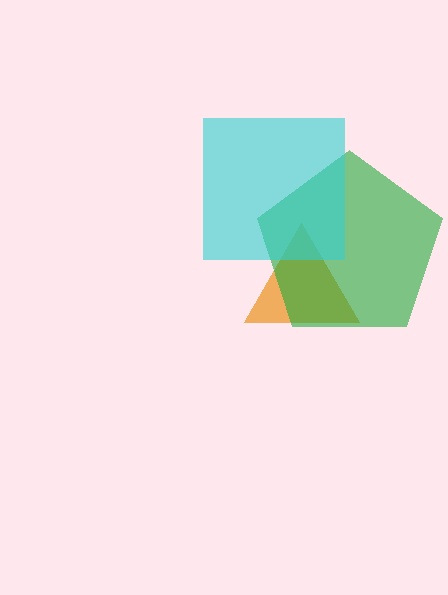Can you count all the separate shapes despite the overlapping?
Yes, there are 3 separate shapes.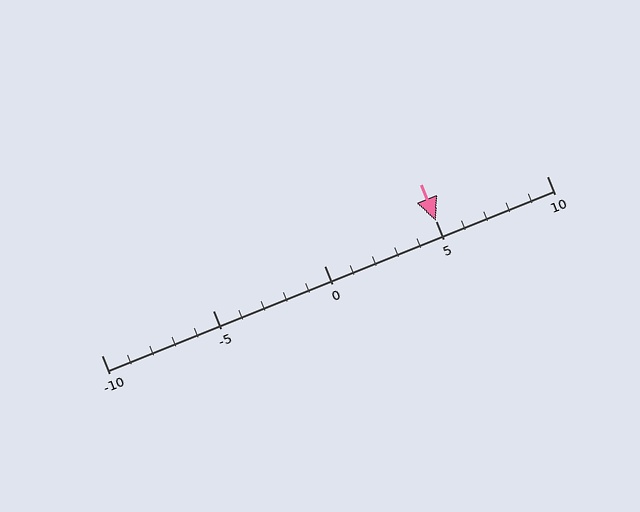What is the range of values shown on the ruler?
The ruler shows values from -10 to 10.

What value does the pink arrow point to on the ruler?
The pink arrow points to approximately 5.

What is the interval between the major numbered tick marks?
The major tick marks are spaced 5 units apart.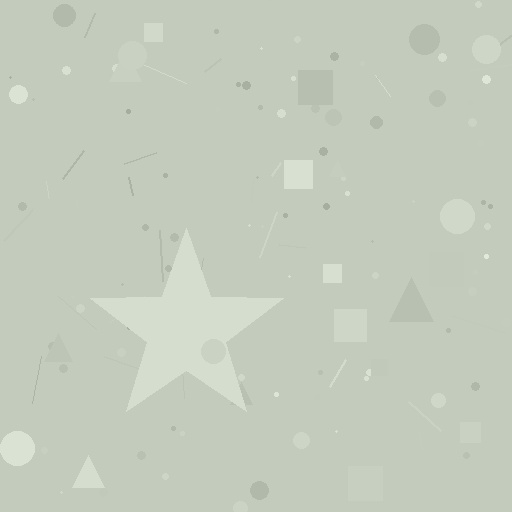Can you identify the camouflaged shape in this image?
The camouflaged shape is a star.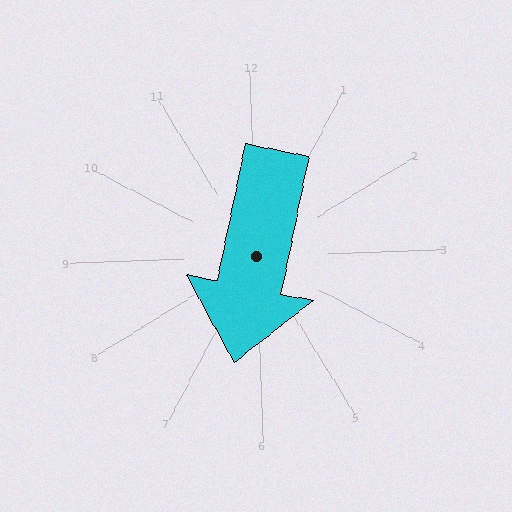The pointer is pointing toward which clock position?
Roughly 6 o'clock.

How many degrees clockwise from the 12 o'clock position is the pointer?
Approximately 193 degrees.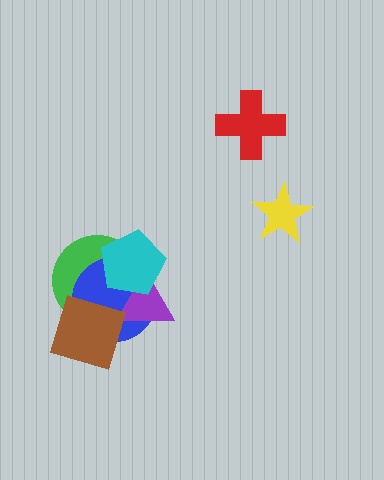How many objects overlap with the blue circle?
4 objects overlap with the blue circle.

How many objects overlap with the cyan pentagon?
3 objects overlap with the cyan pentagon.